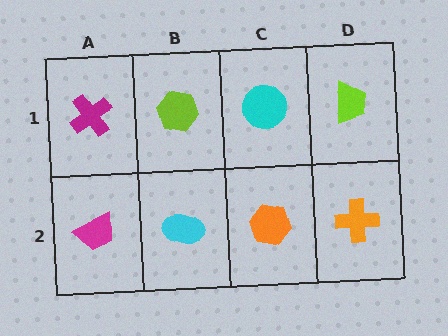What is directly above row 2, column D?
A lime trapezoid.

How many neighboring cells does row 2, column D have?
2.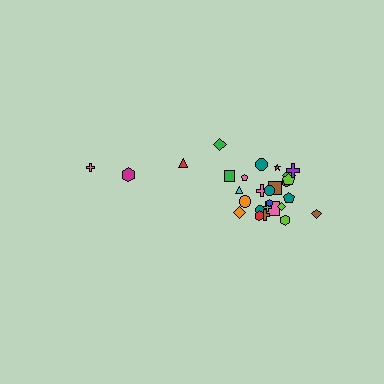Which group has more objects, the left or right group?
The right group.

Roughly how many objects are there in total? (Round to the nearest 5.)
Roughly 30 objects in total.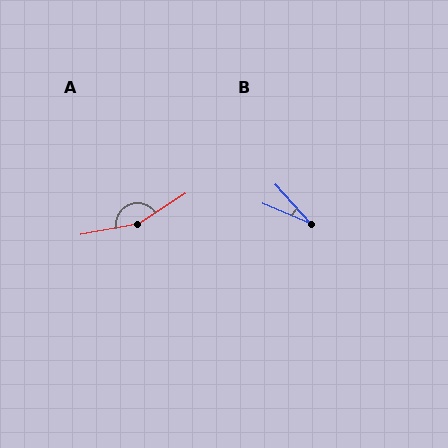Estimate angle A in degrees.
Approximately 158 degrees.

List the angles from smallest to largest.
B (24°), A (158°).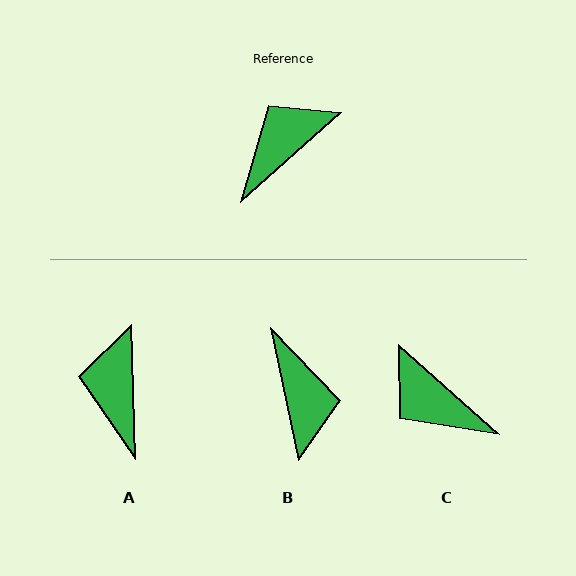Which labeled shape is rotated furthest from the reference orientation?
B, about 120 degrees away.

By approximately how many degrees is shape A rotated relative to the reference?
Approximately 50 degrees counter-clockwise.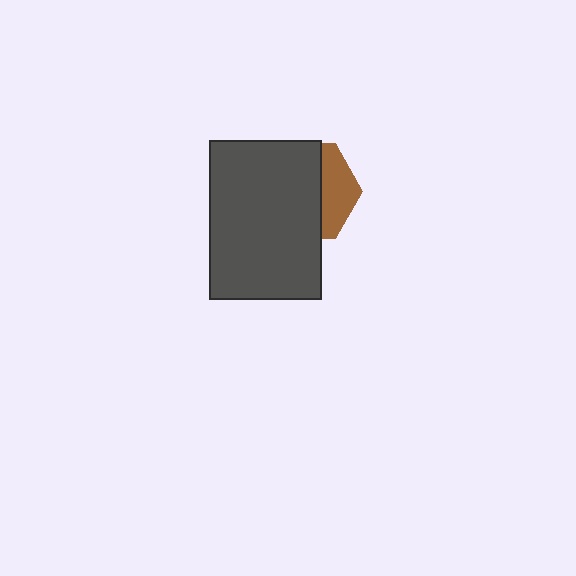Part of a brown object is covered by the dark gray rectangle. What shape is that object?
It is a hexagon.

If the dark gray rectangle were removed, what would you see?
You would see the complete brown hexagon.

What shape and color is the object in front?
The object in front is a dark gray rectangle.